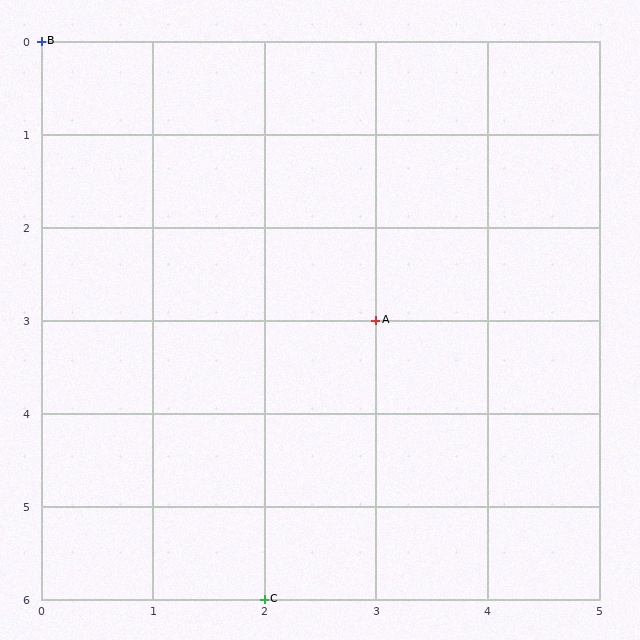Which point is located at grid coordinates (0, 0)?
Point B is at (0, 0).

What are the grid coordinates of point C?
Point C is at grid coordinates (2, 6).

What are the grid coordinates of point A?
Point A is at grid coordinates (3, 3).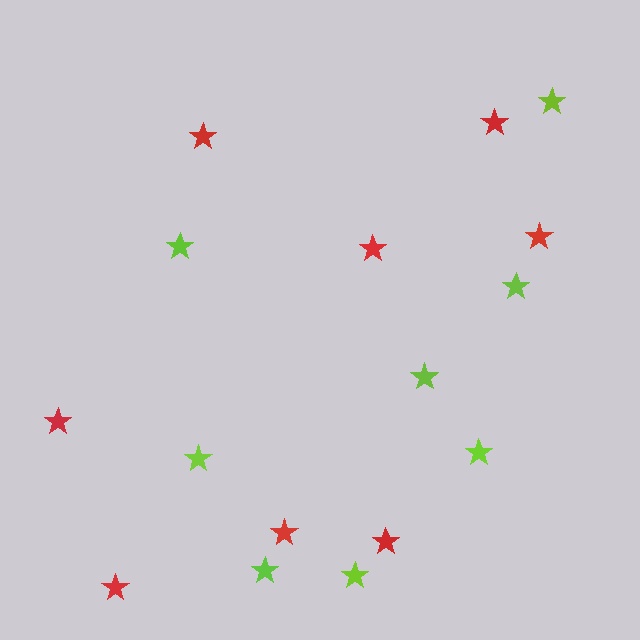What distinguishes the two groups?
There are 2 groups: one group of red stars (8) and one group of lime stars (8).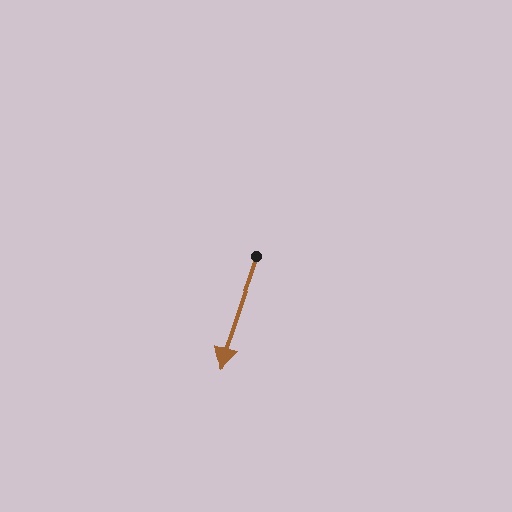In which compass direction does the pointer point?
South.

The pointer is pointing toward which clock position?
Roughly 7 o'clock.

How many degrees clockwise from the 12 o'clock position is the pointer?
Approximately 199 degrees.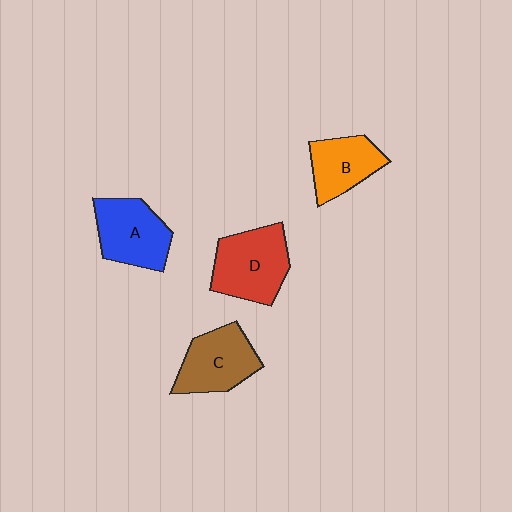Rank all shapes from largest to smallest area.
From largest to smallest: D (red), A (blue), C (brown), B (orange).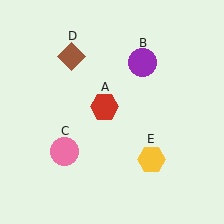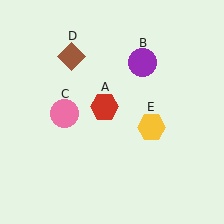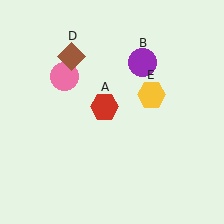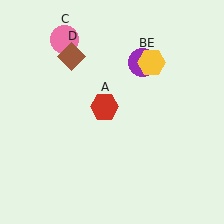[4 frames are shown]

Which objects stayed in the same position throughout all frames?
Red hexagon (object A) and purple circle (object B) and brown diamond (object D) remained stationary.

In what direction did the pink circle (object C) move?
The pink circle (object C) moved up.